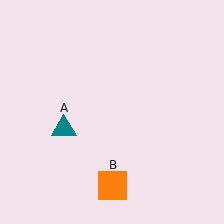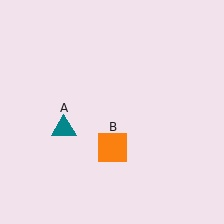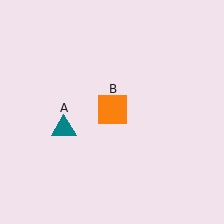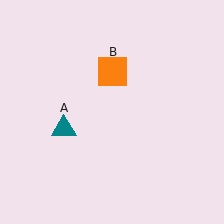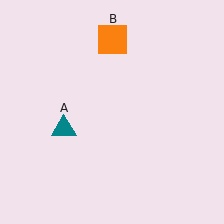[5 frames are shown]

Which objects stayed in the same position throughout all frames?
Teal triangle (object A) remained stationary.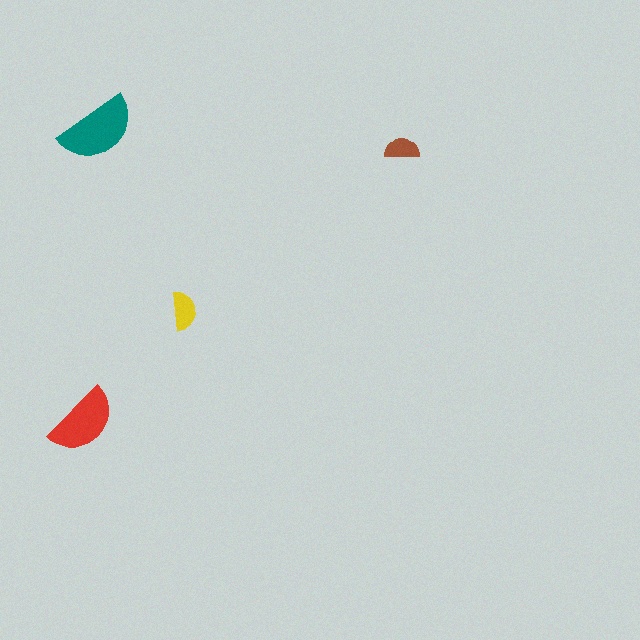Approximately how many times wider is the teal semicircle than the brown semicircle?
About 2.5 times wider.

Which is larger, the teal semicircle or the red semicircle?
The teal one.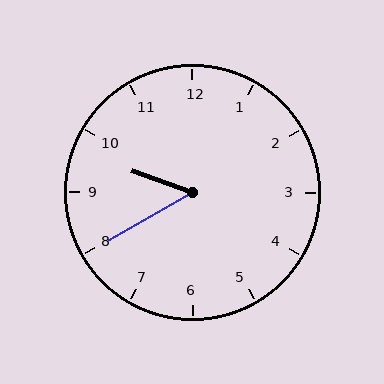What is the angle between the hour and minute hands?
Approximately 50 degrees.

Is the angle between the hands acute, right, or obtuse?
It is acute.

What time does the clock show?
9:40.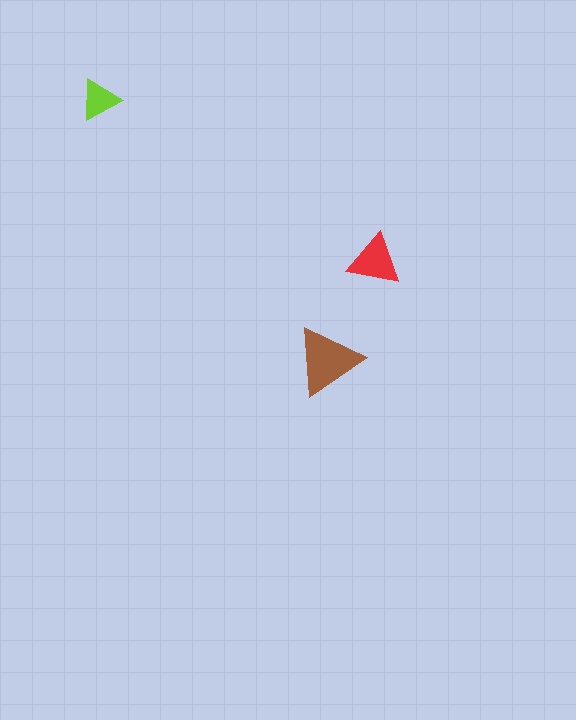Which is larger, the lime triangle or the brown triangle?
The brown one.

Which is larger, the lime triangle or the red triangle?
The red one.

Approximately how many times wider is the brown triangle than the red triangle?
About 1.5 times wider.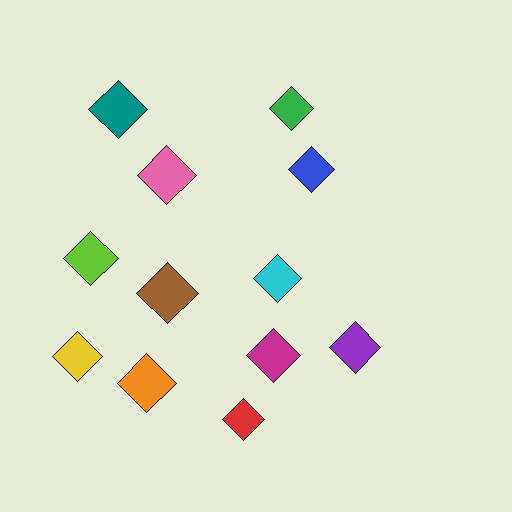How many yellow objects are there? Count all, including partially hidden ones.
There is 1 yellow object.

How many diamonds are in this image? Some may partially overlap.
There are 12 diamonds.